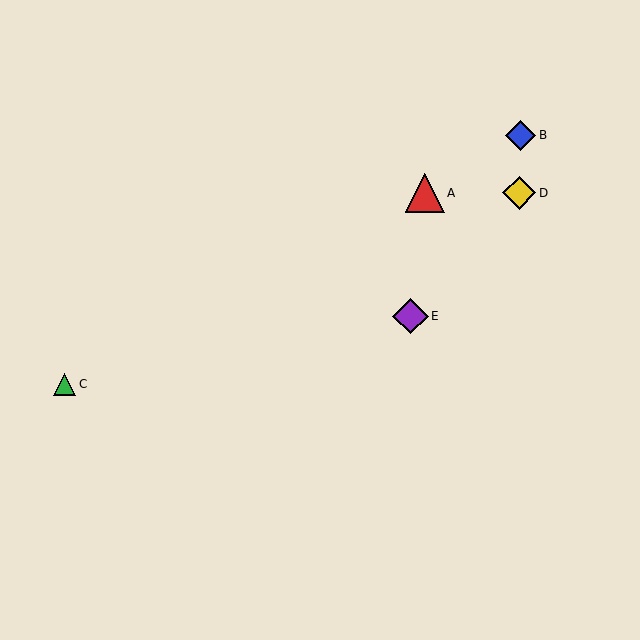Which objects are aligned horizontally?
Objects A, D are aligned horizontally.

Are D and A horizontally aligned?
Yes, both are at y≈193.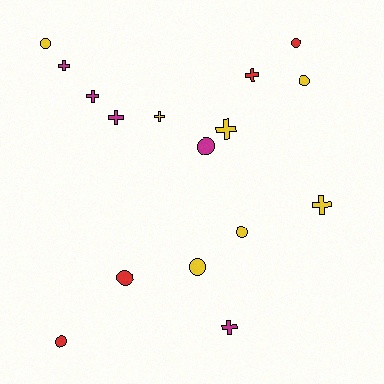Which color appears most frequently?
Yellow, with 7 objects.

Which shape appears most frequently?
Cross, with 8 objects.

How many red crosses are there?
There is 1 red cross.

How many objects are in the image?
There are 16 objects.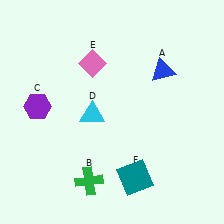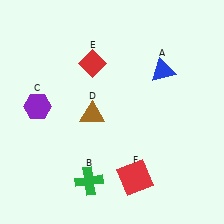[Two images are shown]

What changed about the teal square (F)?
In Image 1, F is teal. In Image 2, it changed to red.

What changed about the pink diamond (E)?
In Image 1, E is pink. In Image 2, it changed to red.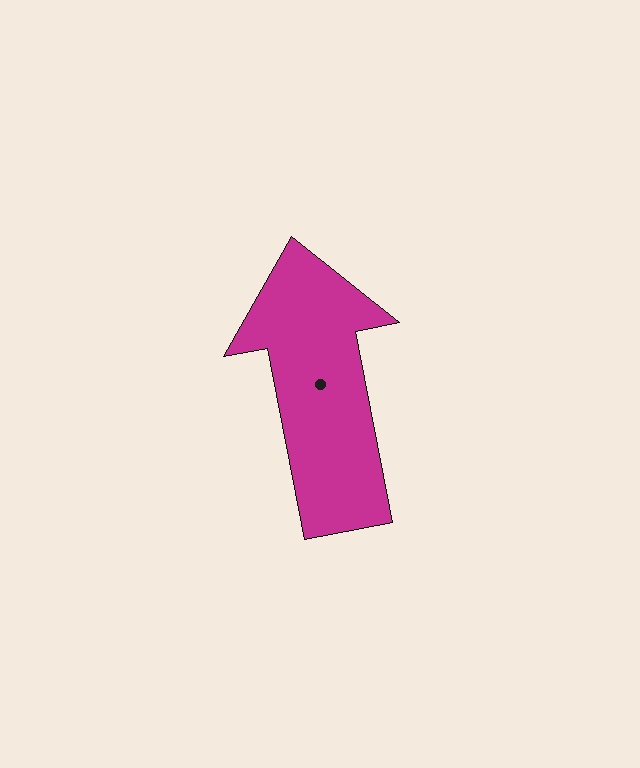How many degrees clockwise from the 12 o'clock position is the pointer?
Approximately 349 degrees.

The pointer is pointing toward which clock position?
Roughly 12 o'clock.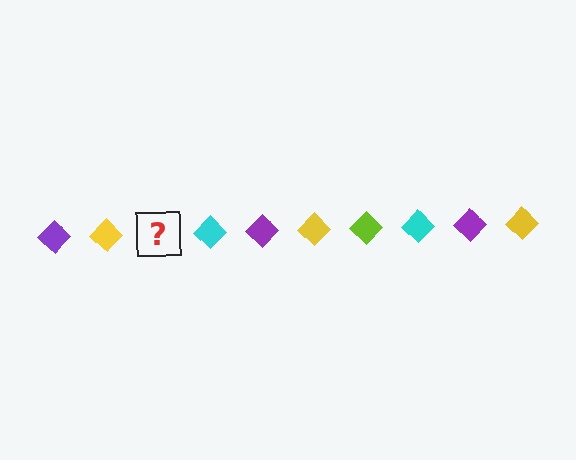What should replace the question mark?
The question mark should be replaced with a lime diamond.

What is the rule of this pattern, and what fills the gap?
The rule is that the pattern cycles through purple, yellow, lime, cyan diamonds. The gap should be filled with a lime diamond.